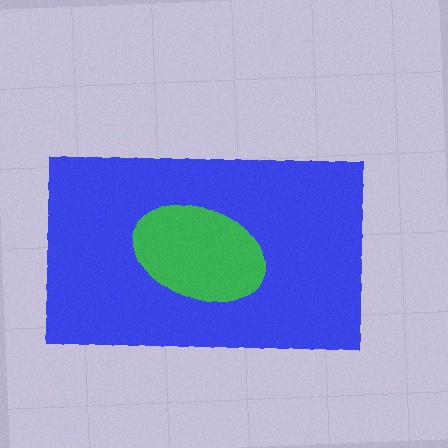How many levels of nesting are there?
2.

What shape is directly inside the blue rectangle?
The green ellipse.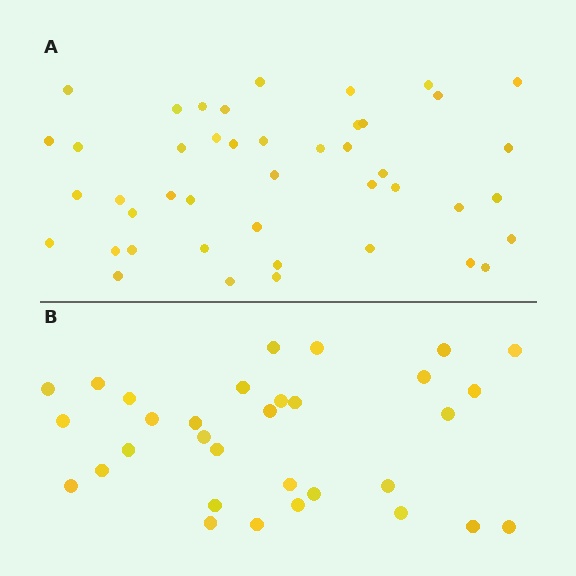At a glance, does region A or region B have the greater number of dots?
Region A (the top region) has more dots.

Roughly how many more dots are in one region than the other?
Region A has roughly 12 or so more dots than region B.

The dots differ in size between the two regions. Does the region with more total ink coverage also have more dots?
No. Region B has more total ink coverage because its dots are larger, but region A actually contains more individual dots. Total area can be misleading — the number of items is what matters here.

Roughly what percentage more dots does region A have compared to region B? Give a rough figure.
About 40% more.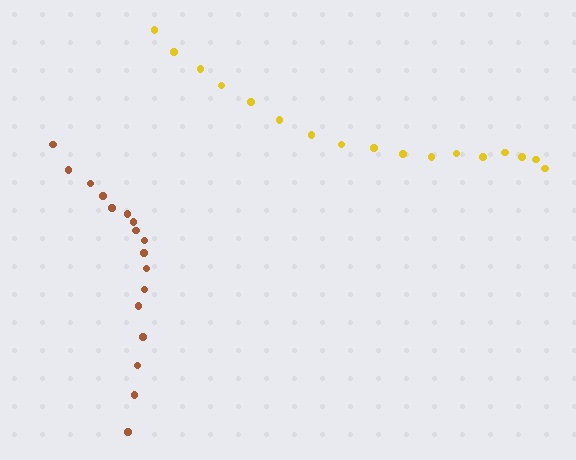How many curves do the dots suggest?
There are 2 distinct paths.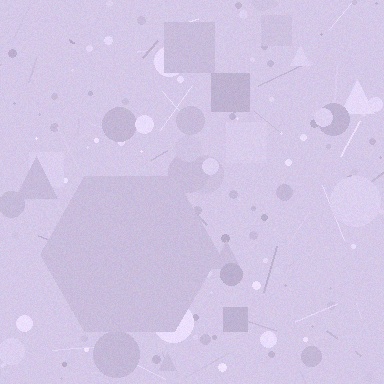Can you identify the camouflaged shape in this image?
The camouflaged shape is a hexagon.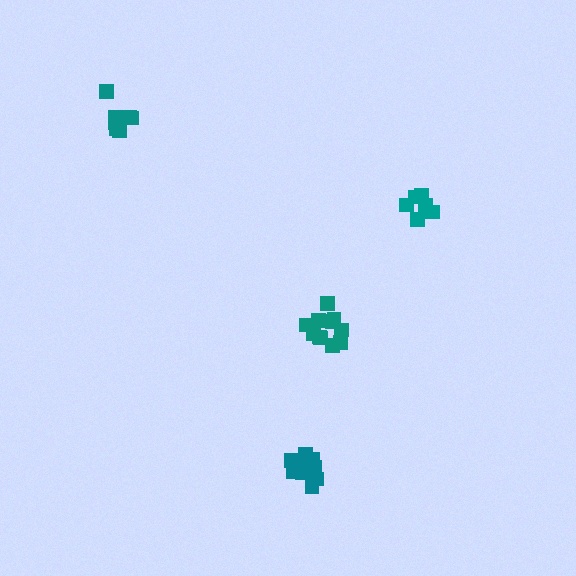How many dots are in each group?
Group 1: 6 dots, Group 2: 11 dots, Group 3: 7 dots, Group 4: 11 dots (35 total).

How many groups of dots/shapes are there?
There are 4 groups.